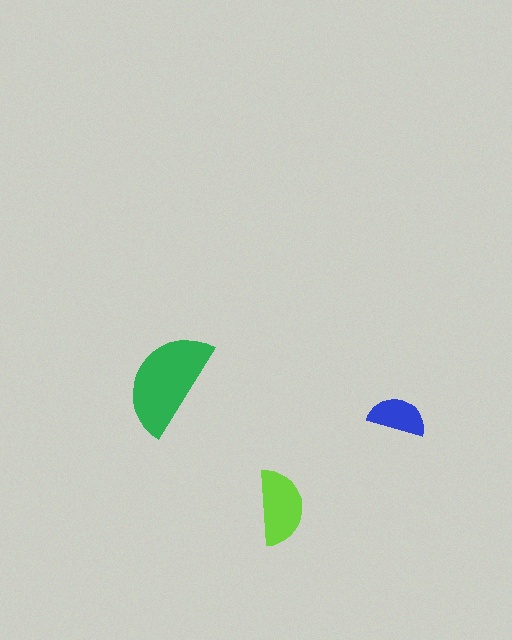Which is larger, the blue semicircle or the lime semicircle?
The lime one.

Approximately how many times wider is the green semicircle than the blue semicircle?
About 2 times wider.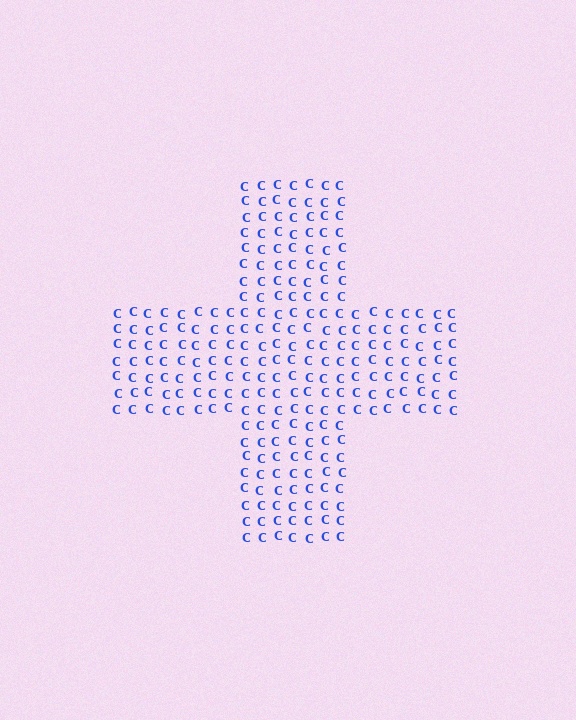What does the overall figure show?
The overall figure shows a cross.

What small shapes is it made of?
It is made of small letter C's.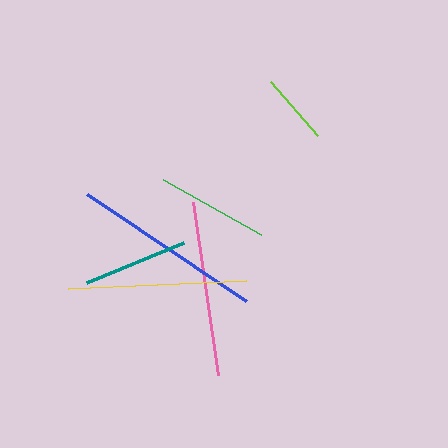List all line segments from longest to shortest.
From longest to shortest: blue, yellow, pink, green, teal, lime.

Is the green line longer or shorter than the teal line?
The green line is longer than the teal line.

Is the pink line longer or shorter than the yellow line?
The yellow line is longer than the pink line.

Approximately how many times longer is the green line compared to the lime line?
The green line is approximately 1.6 times the length of the lime line.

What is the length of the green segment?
The green segment is approximately 113 pixels long.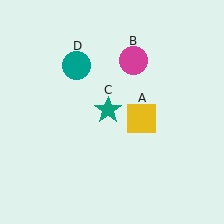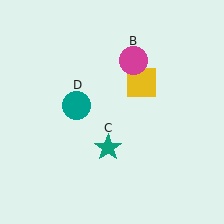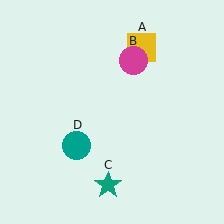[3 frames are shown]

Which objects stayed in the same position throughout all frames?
Magenta circle (object B) remained stationary.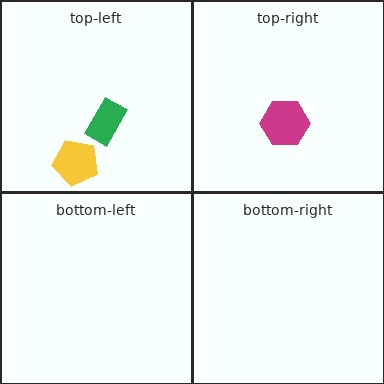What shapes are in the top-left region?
The yellow pentagon, the green rectangle.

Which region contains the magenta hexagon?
The top-right region.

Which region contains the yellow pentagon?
The top-left region.